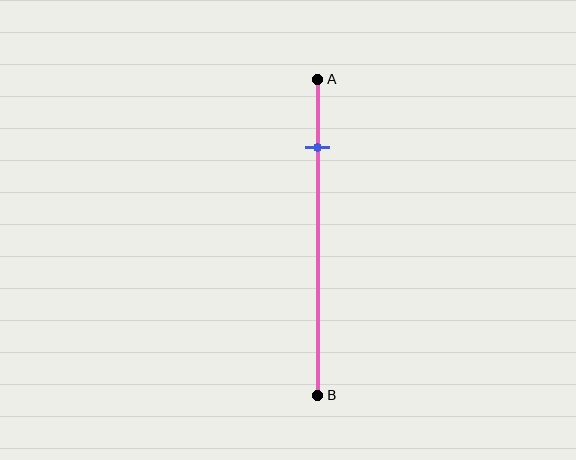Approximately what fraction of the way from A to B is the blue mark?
The blue mark is approximately 20% of the way from A to B.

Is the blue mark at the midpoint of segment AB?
No, the mark is at about 20% from A, not at the 50% midpoint.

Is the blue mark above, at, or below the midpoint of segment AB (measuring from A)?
The blue mark is above the midpoint of segment AB.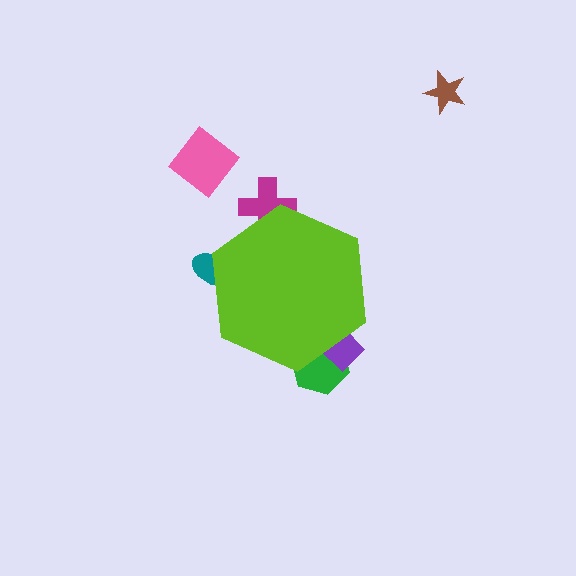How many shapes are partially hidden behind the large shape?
4 shapes are partially hidden.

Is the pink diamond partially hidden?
No, the pink diamond is fully visible.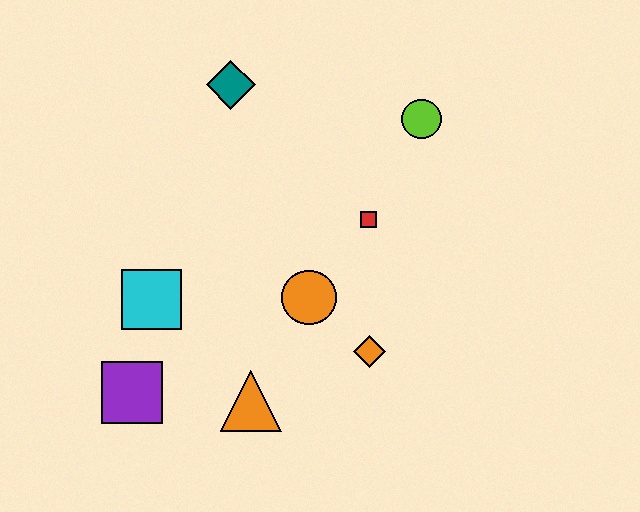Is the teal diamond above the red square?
Yes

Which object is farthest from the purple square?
The lime circle is farthest from the purple square.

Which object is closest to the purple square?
The cyan square is closest to the purple square.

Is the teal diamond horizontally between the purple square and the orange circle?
Yes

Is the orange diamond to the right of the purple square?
Yes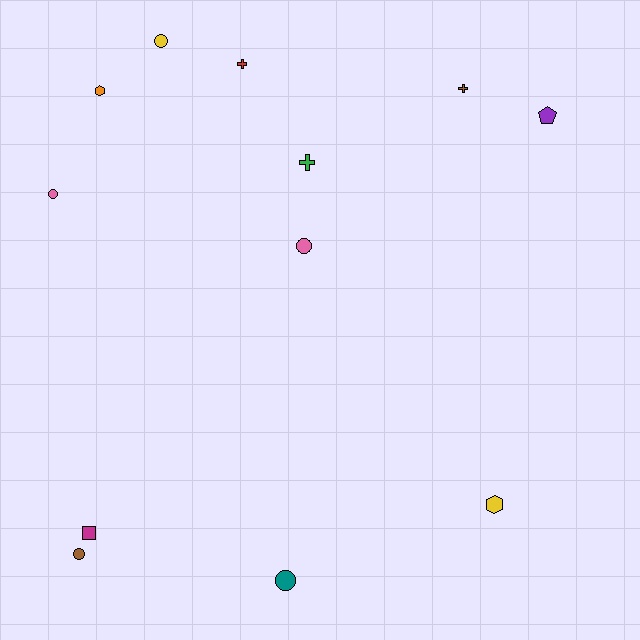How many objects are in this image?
There are 12 objects.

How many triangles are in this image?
There are no triangles.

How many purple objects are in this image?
There is 1 purple object.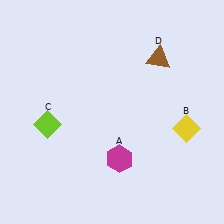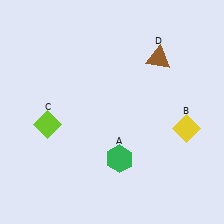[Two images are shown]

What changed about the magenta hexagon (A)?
In Image 1, A is magenta. In Image 2, it changed to green.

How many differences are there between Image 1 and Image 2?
There is 1 difference between the two images.